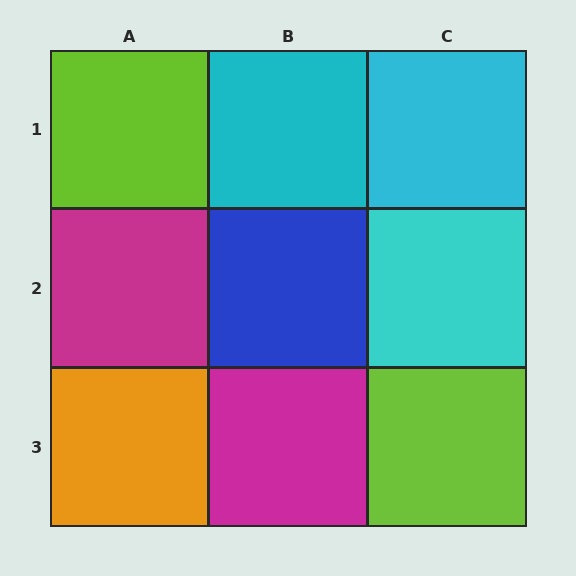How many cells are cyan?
3 cells are cyan.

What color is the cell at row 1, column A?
Lime.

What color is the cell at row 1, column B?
Cyan.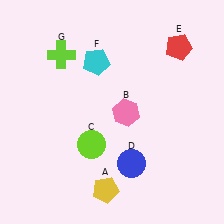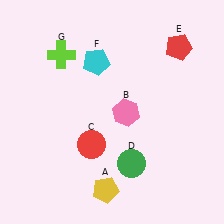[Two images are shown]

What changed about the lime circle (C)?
In Image 1, C is lime. In Image 2, it changed to red.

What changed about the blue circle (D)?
In Image 1, D is blue. In Image 2, it changed to green.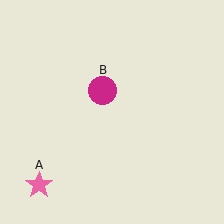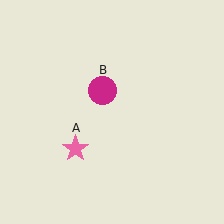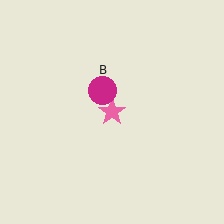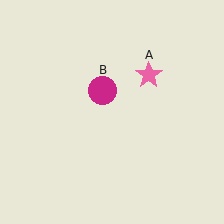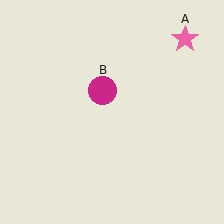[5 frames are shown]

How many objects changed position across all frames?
1 object changed position: pink star (object A).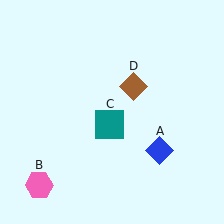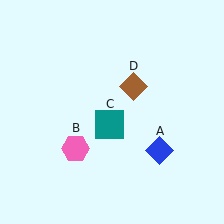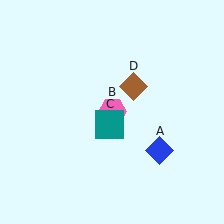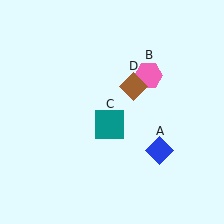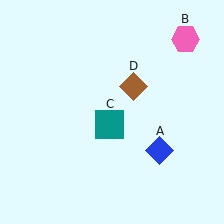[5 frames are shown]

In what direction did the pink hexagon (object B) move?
The pink hexagon (object B) moved up and to the right.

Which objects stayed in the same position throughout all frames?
Blue diamond (object A) and teal square (object C) and brown diamond (object D) remained stationary.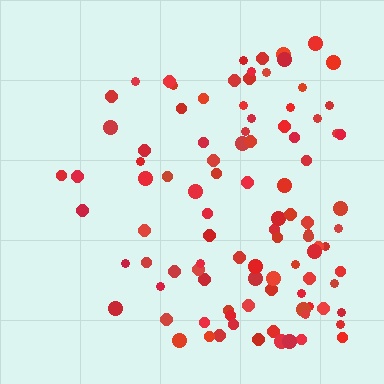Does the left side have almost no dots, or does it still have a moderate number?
Still a moderate number, just noticeably fewer than the right.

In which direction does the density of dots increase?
From left to right, with the right side densest.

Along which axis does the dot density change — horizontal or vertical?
Horizontal.